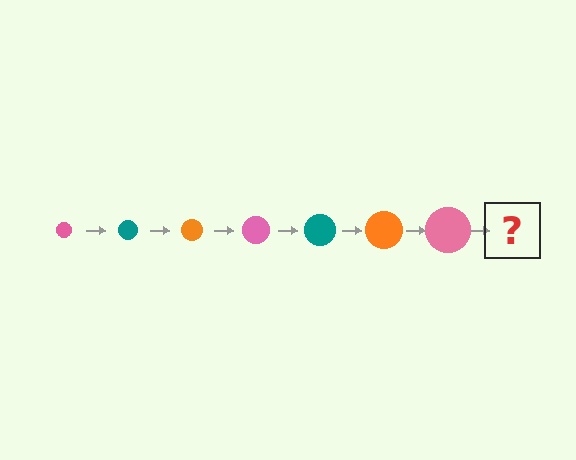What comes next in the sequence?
The next element should be a teal circle, larger than the previous one.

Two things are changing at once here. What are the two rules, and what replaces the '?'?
The two rules are that the circle grows larger each step and the color cycles through pink, teal, and orange. The '?' should be a teal circle, larger than the previous one.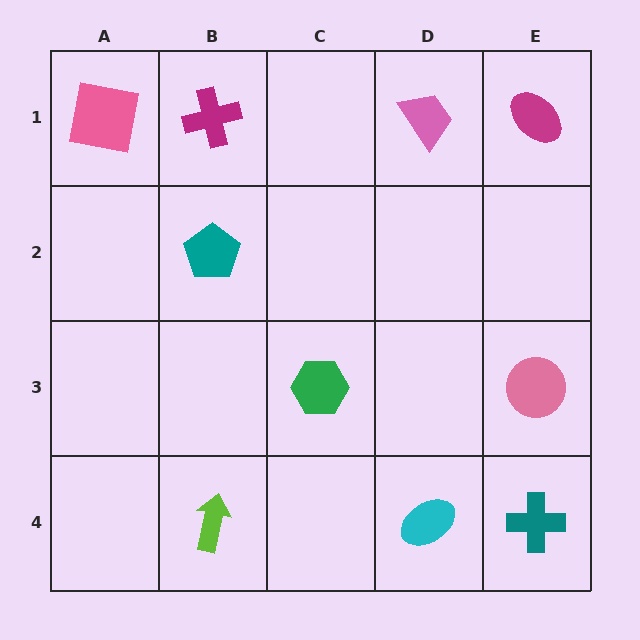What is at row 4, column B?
A lime arrow.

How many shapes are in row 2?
1 shape.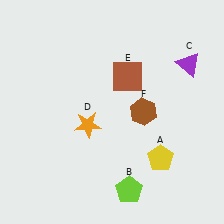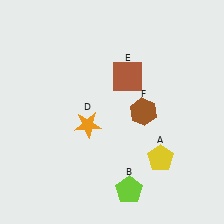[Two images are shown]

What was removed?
The purple triangle (C) was removed in Image 2.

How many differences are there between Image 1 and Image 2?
There is 1 difference between the two images.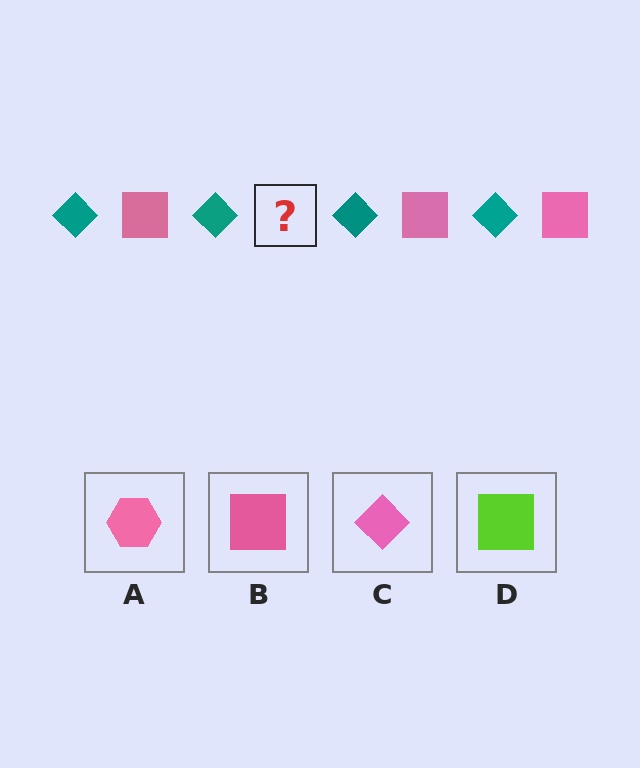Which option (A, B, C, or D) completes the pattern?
B.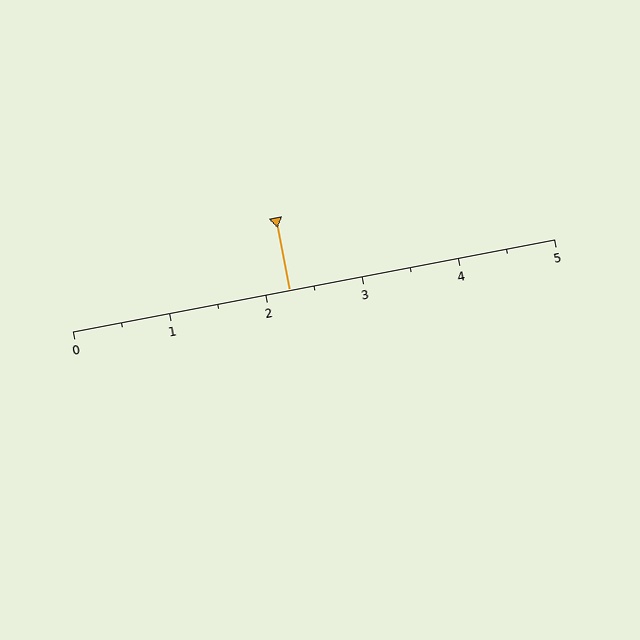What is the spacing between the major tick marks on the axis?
The major ticks are spaced 1 apart.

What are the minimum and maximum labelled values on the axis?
The axis runs from 0 to 5.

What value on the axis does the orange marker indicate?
The marker indicates approximately 2.2.